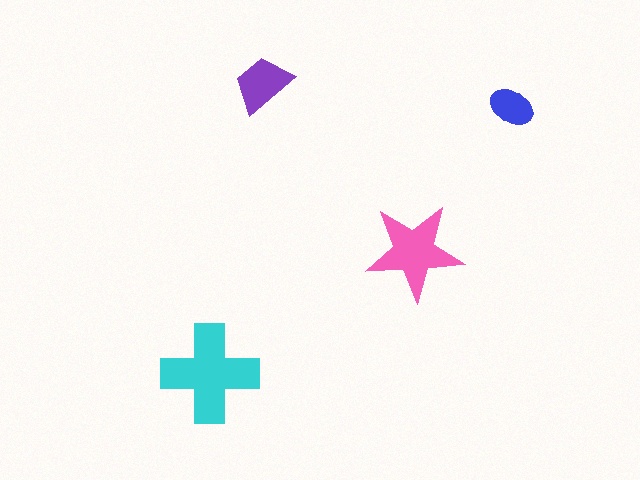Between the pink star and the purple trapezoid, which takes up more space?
The pink star.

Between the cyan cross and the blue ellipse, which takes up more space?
The cyan cross.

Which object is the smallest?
The blue ellipse.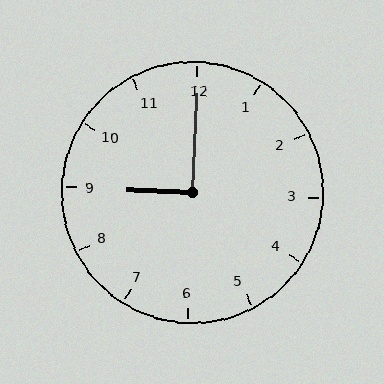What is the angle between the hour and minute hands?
Approximately 90 degrees.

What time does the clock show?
9:00.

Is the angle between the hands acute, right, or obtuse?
It is right.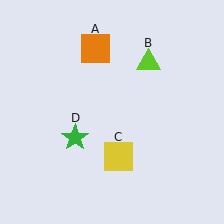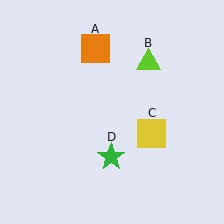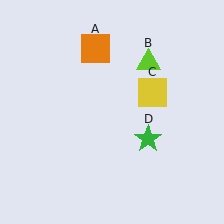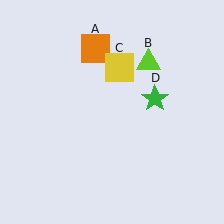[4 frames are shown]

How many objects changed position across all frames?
2 objects changed position: yellow square (object C), green star (object D).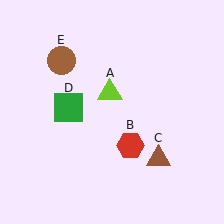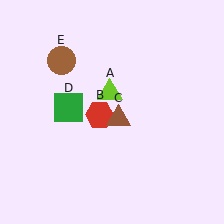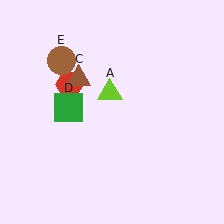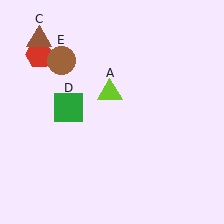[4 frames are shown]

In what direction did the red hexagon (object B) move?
The red hexagon (object B) moved up and to the left.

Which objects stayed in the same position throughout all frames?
Lime triangle (object A) and green square (object D) and brown circle (object E) remained stationary.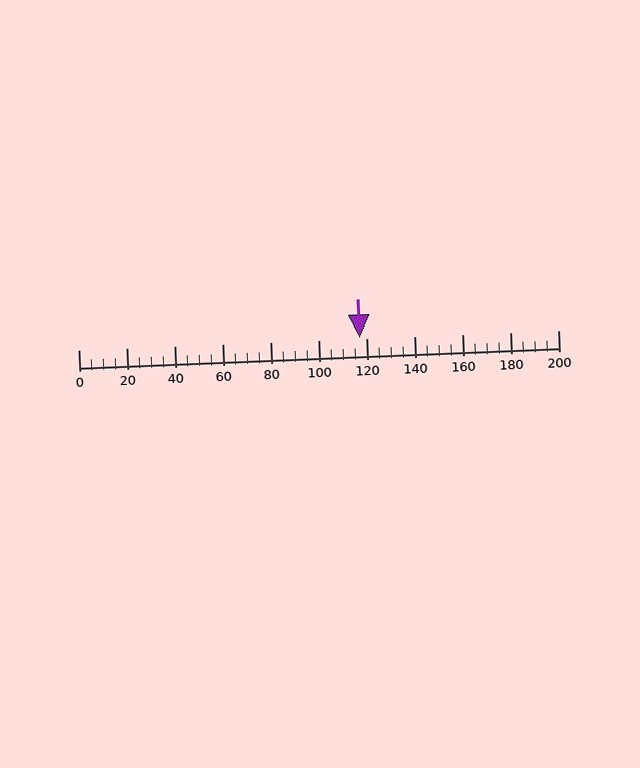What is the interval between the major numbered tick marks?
The major tick marks are spaced 20 units apart.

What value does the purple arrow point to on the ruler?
The purple arrow points to approximately 117.